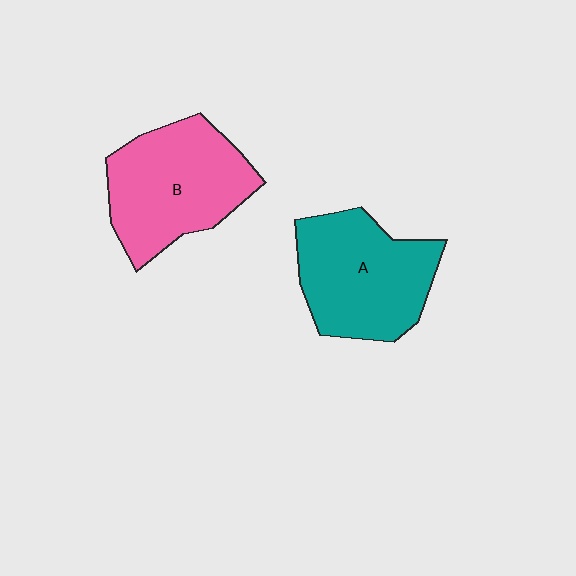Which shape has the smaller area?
Shape A (teal).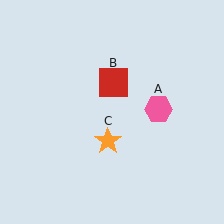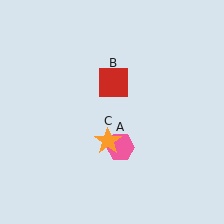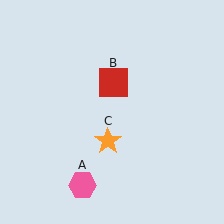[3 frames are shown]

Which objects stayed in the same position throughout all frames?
Red square (object B) and orange star (object C) remained stationary.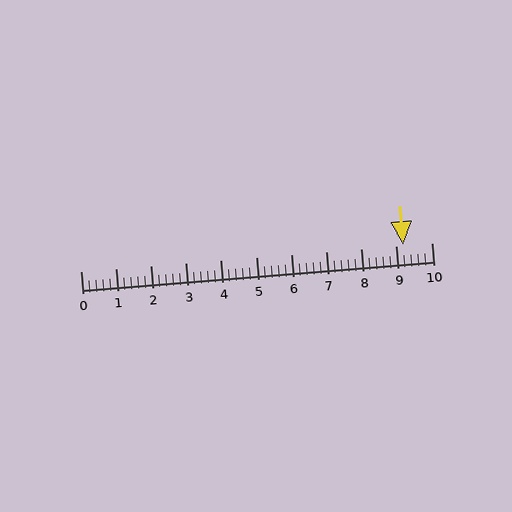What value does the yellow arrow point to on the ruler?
The yellow arrow points to approximately 9.2.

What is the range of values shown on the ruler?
The ruler shows values from 0 to 10.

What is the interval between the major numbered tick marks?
The major tick marks are spaced 1 units apart.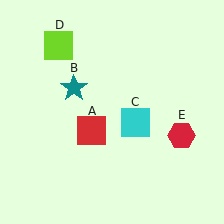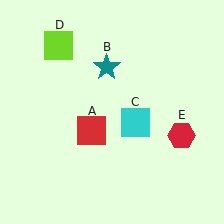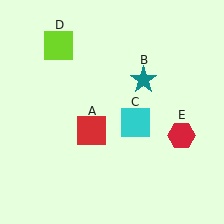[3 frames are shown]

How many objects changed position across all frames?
1 object changed position: teal star (object B).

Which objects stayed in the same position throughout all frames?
Red square (object A) and cyan square (object C) and lime square (object D) and red hexagon (object E) remained stationary.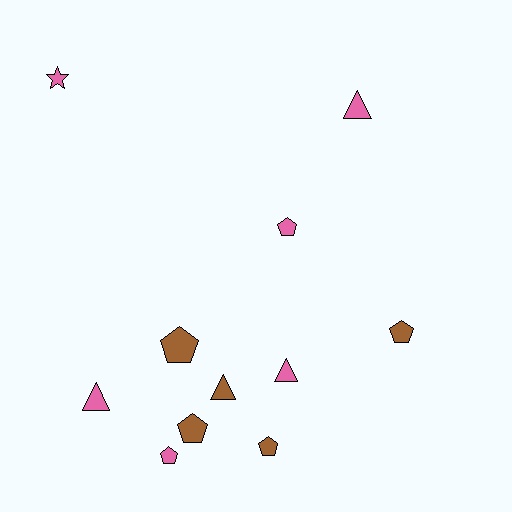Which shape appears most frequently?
Pentagon, with 6 objects.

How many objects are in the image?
There are 11 objects.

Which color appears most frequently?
Pink, with 6 objects.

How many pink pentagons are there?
There are 2 pink pentagons.